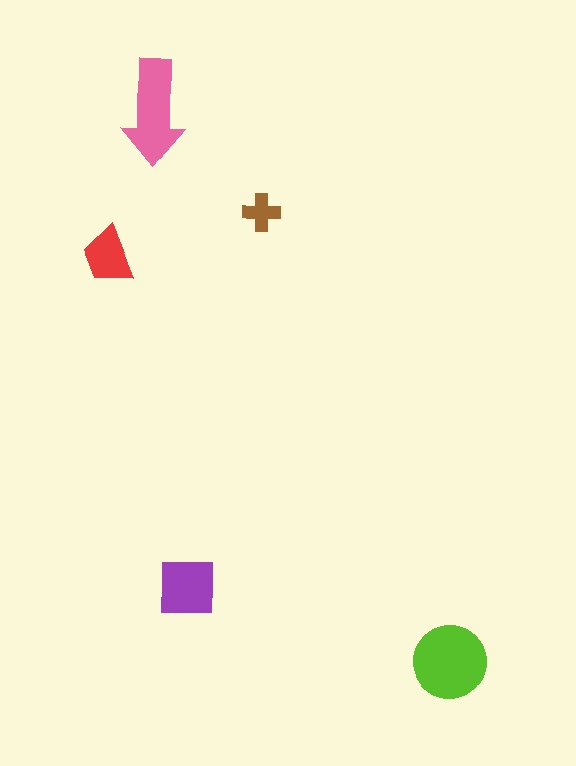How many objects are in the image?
There are 5 objects in the image.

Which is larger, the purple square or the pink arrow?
The pink arrow.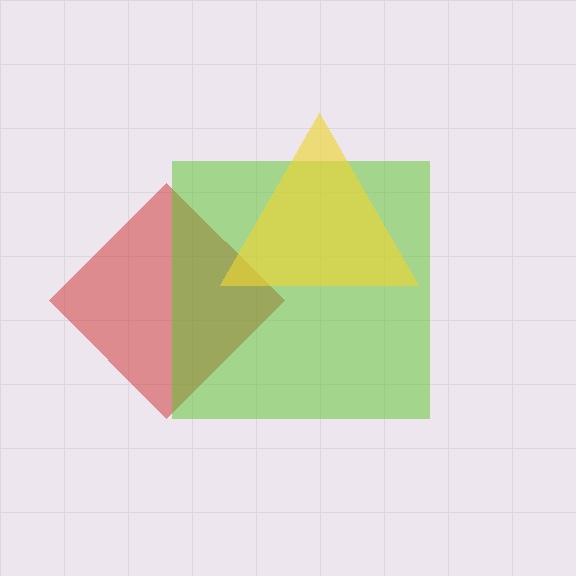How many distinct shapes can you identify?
There are 3 distinct shapes: a red diamond, a lime square, a yellow triangle.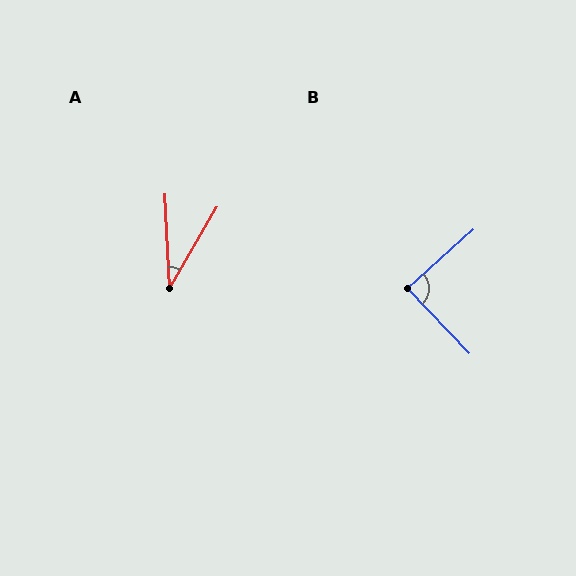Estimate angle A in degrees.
Approximately 33 degrees.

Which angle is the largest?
B, at approximately 89 degrees.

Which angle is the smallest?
A, at approximately 33 degrees.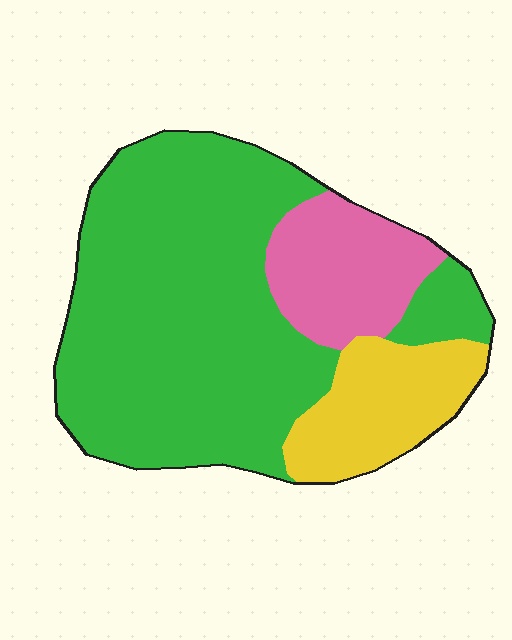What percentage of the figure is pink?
Pink takes up less than a quarter of the figure.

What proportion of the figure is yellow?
Yellow covers around 15% of the figure.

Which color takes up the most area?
Green, at roughly 65%.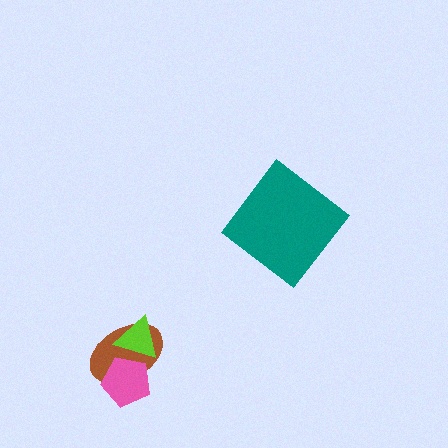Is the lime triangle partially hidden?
Yes, it is partially covered by another shape.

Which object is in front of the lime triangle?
The pink pentagon is in front of the lime triangle.